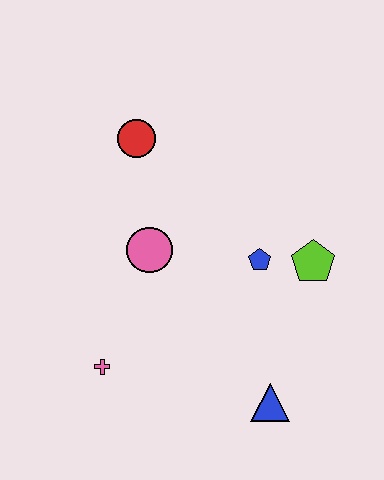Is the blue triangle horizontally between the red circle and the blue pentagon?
No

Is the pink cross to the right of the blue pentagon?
No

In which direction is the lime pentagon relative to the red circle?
The lime pentagon is to the right of the red circle.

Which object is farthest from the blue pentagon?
The pink cross is farthest from the blue pentagon.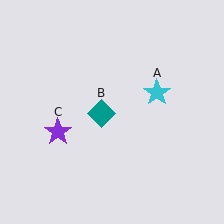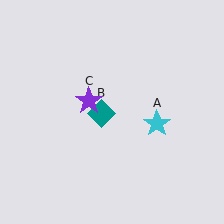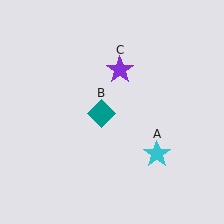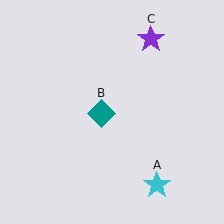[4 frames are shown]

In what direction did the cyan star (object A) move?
The cyan star (object A) moved down.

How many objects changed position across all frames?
2 objects changed position: cyan star (object A), purple star (object C).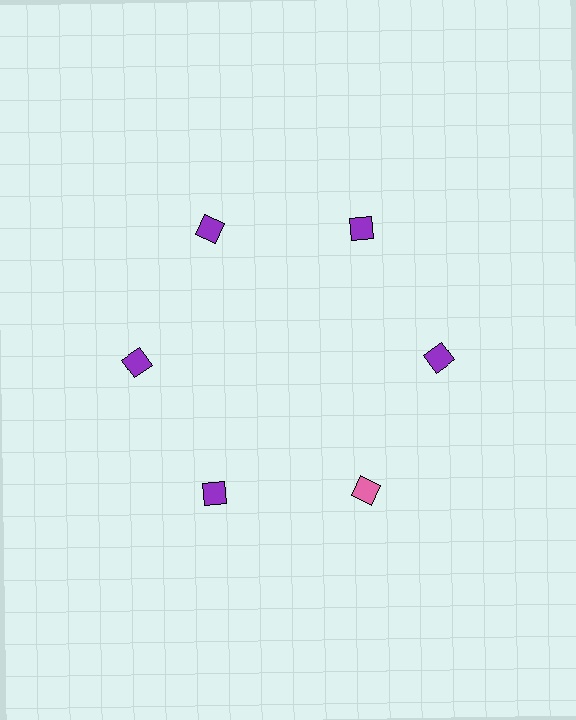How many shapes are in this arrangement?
There are 6 shapes arranged in a ring pattern.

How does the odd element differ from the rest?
It has a different color: pink instead of purple.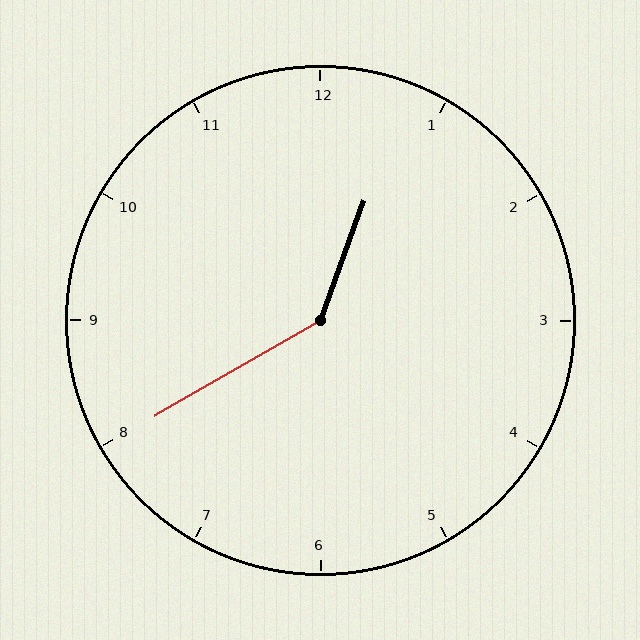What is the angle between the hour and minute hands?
Approximately 140 degrees.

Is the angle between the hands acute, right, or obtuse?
It is obtuse.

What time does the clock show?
12:40.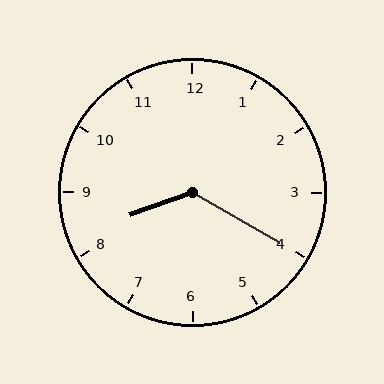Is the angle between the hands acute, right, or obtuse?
It is obtuse.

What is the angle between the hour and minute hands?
Approximately 130 degrees.